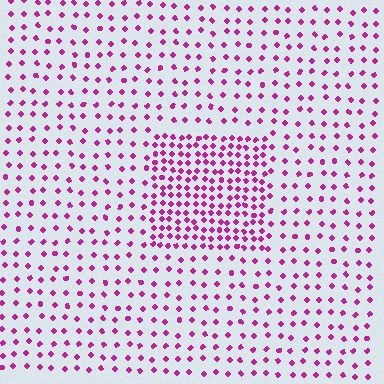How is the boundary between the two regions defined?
The boundary is defined by a change in element density (approximately 2.3x ratio). All elements are the same color, size, and shape.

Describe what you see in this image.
The image contains small magenta elements arranged at two different densities. A rectangle-shaped region is visible where the elements are more densely packed than the surrounding area.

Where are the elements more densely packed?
The elements are more densely packed inside the rectangle boundary.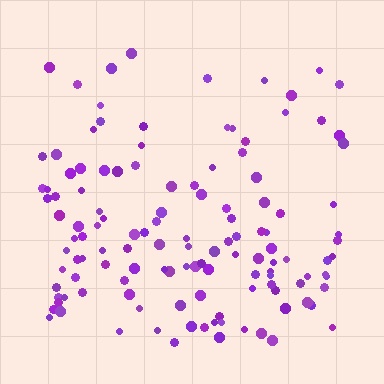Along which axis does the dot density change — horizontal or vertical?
Vertical.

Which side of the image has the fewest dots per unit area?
The top.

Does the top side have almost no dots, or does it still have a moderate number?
Still a moderate number, just noticeably fewer than the bottom.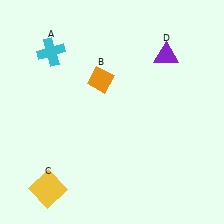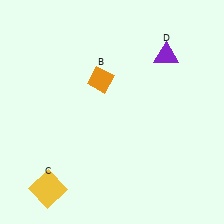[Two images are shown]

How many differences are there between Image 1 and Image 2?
There is 1 difference between the two images.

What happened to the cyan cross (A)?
The cyan cross (A) was removed in Image 2. It was in the top-left area of Image 1.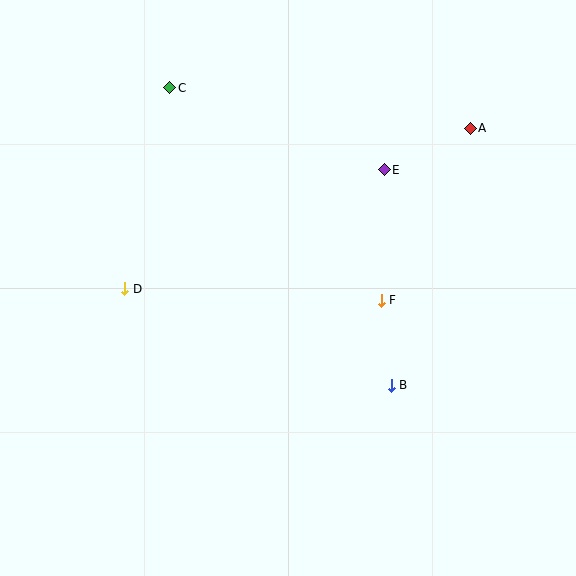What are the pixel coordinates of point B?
Point B is at (391, 385).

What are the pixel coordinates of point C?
Point C is at (170, 88).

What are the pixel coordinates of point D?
Point D is at (125, 289).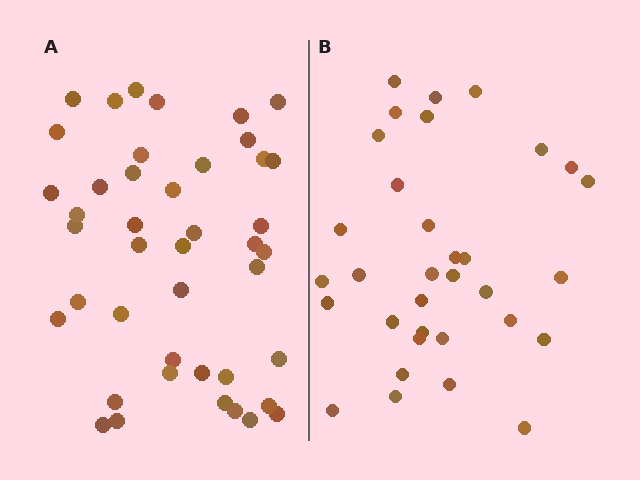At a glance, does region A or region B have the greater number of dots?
Region A (the left region) has more dots.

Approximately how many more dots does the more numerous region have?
Region A has roughly 10 or so more dots than region B.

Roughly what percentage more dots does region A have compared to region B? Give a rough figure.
About 30% more.